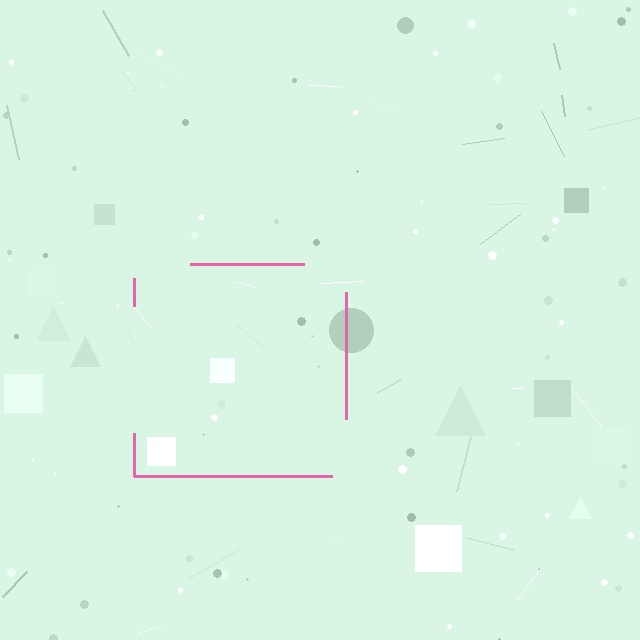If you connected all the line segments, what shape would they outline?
They would outline a square.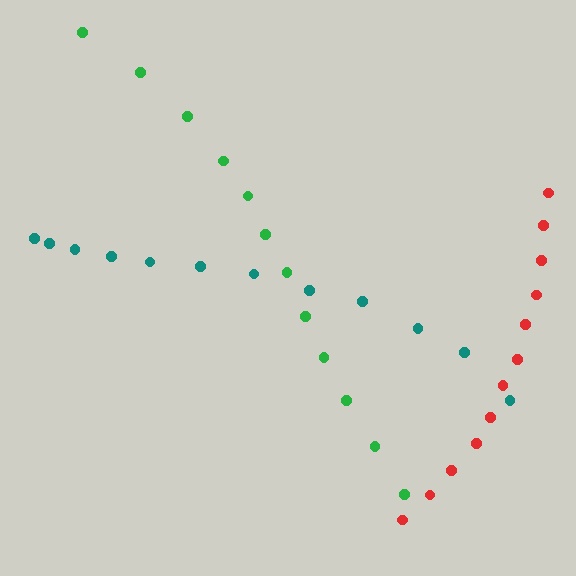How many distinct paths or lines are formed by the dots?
There are 3 distinct paths.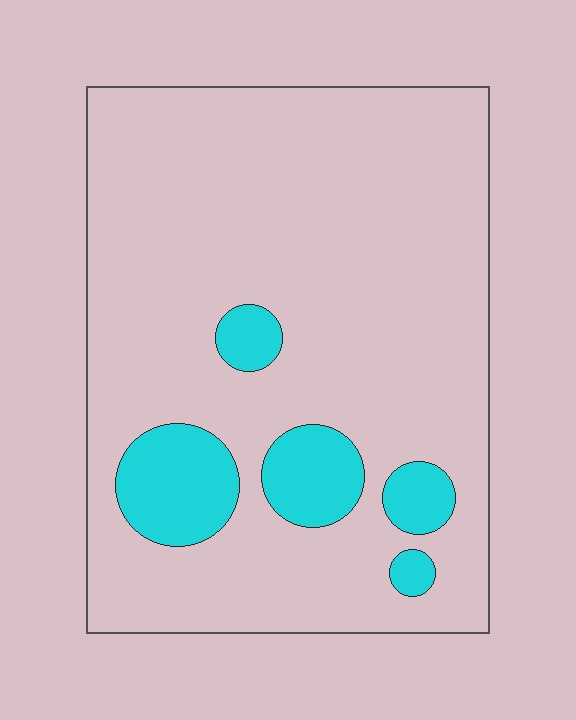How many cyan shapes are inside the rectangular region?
5.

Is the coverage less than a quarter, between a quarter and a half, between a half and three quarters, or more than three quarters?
Less than a quarter.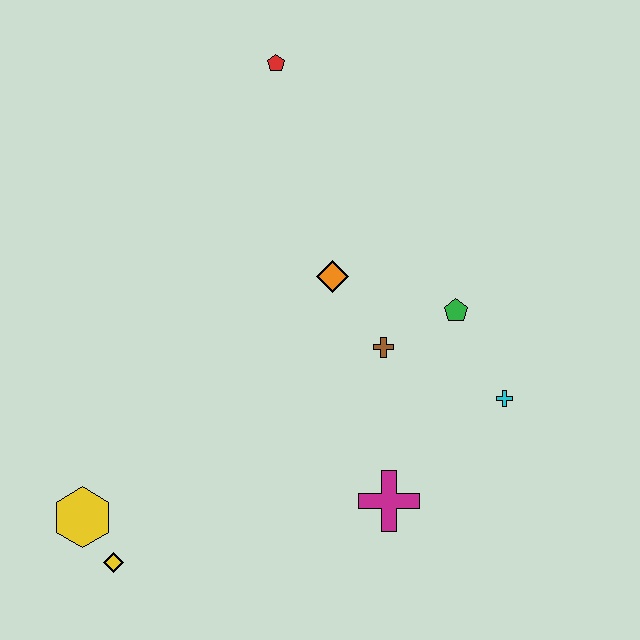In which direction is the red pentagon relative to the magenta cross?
The red pentagon is above the magenta cross.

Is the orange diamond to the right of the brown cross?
No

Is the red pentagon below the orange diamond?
No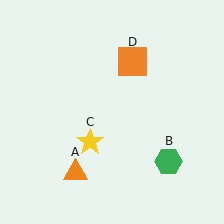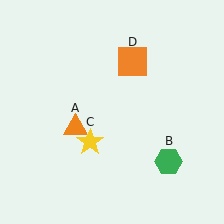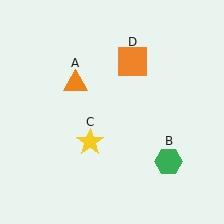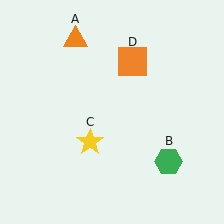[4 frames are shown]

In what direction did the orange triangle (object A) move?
The orange triangle (object A) moved up.